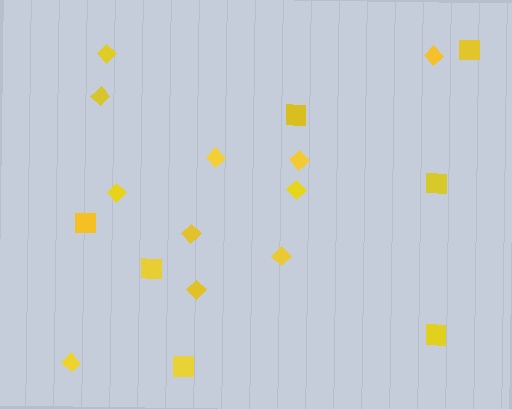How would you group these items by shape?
There are 2 groups: one group of diamonds (11) and one group of squares (7).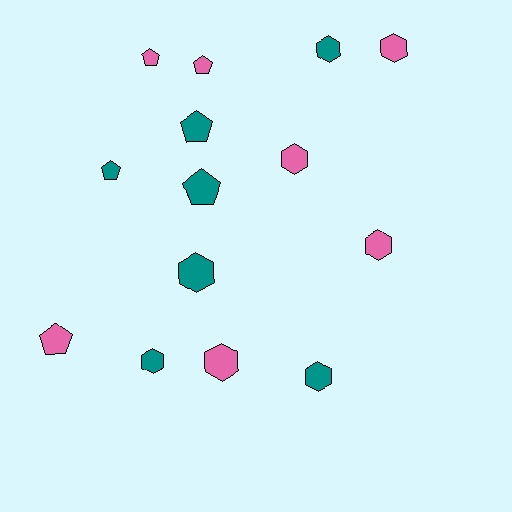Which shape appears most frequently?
Hexagon, with 8 objects.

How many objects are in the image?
There are 14 objects.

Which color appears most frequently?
Pink, with 7 objects.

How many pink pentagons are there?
There are 3 pink pentagons.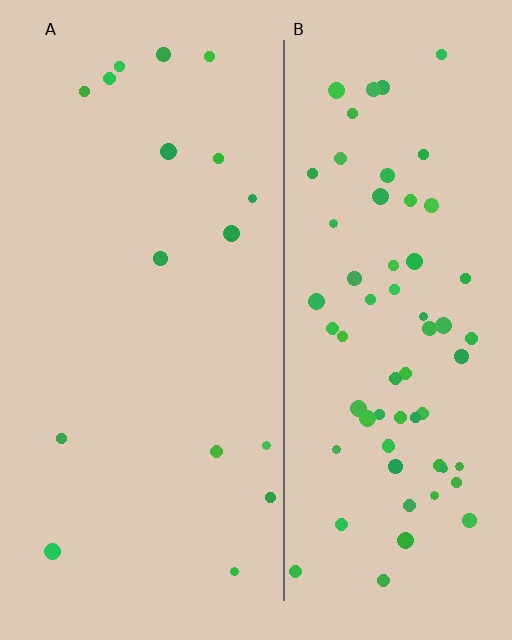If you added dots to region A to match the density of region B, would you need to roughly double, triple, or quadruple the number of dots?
Approximately quadruple.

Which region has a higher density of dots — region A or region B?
B (the right).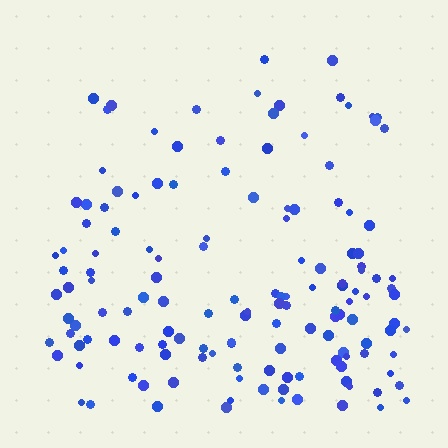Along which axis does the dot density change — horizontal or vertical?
Vertical.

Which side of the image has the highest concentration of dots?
The bottom.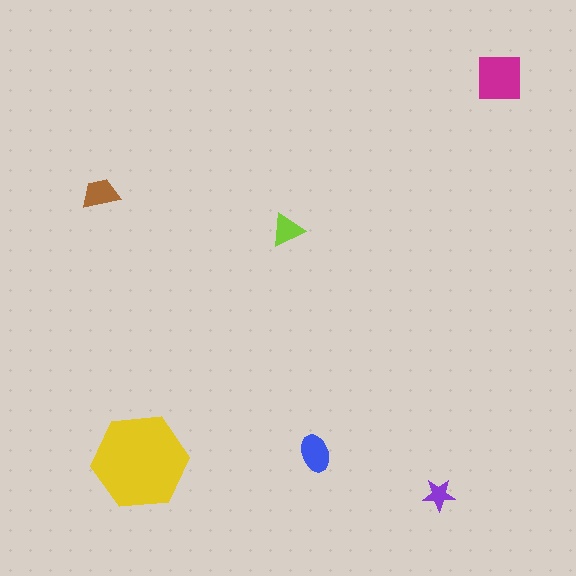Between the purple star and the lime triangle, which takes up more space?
The lime triangle.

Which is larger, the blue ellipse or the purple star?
The blue ellipse.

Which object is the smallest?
The purple star.